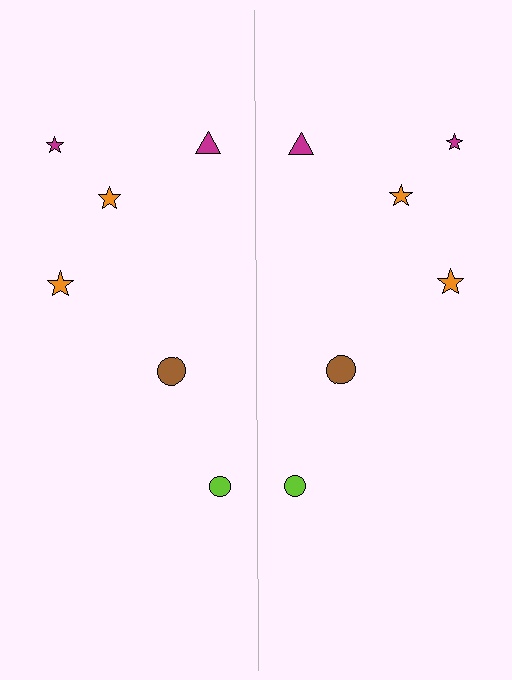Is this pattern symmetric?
Yes, this pattern has bilateral (reflection) symmetry.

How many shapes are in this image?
There are 12 shapes in this image.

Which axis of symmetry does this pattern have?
The pattern has a vertical axis of symmetry running through the center of the image.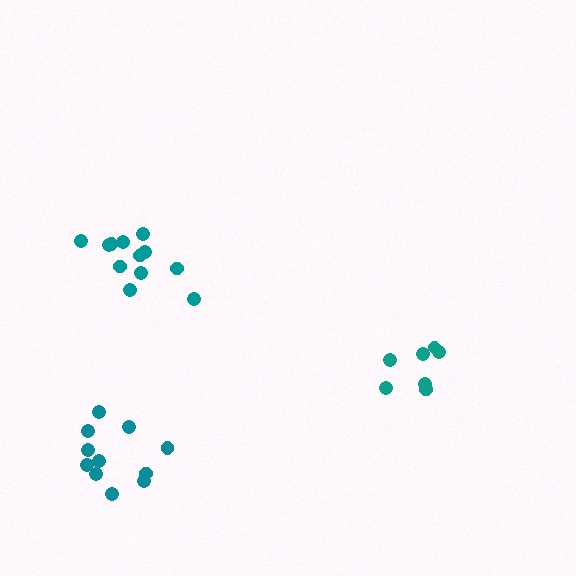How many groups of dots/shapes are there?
There are 3 groups.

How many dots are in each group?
Group 1: 12 dots, Group 2: 7 dots, Group 3: 11 dots (30 total).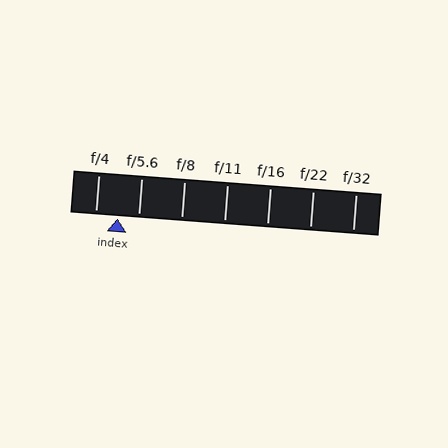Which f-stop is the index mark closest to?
The index mark is closest to f/5.6.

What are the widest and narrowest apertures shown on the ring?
The widest aperture shown is f/4 and the narrowest is f/32.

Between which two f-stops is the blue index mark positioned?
The index mark is between f/4 and f/5.6.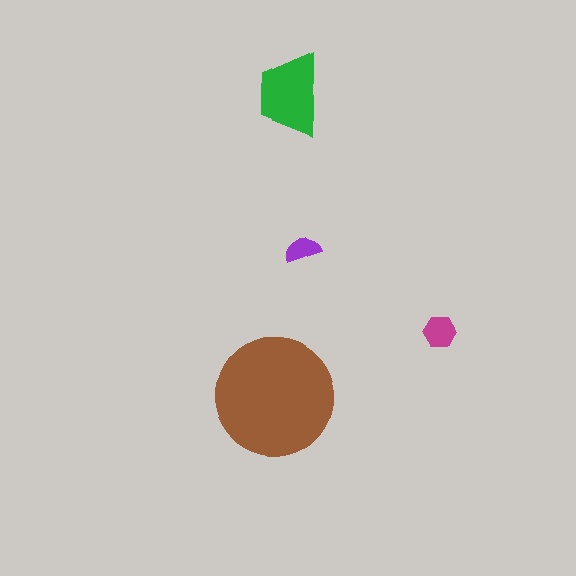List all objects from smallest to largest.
The purple semicircle, the magenta hexagon, the green trapezoid, the brown circle.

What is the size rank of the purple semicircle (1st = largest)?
4th.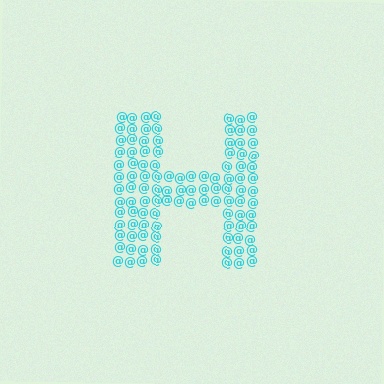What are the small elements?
The small elements are at signs.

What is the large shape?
The large shape is the letter H.